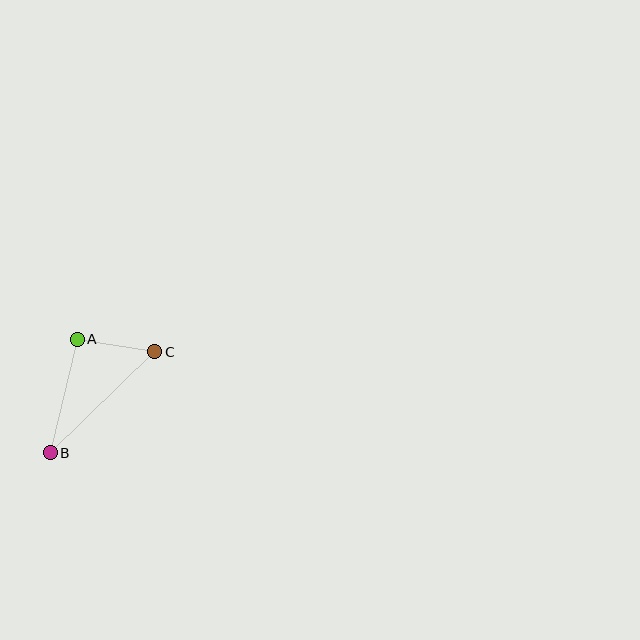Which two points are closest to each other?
Points A and C are closest to each other.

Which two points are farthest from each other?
Points B and C are farthest from each other.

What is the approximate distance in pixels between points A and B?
The distance between A and B is approximately 117 pixels.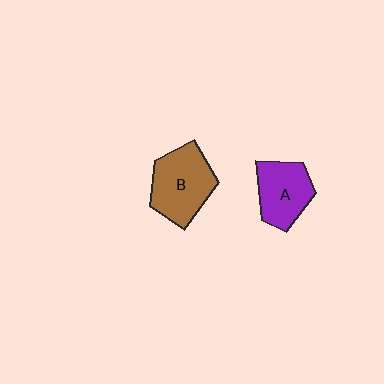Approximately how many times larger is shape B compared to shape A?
Approximately 1.3 times.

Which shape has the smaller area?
Shape A (purple).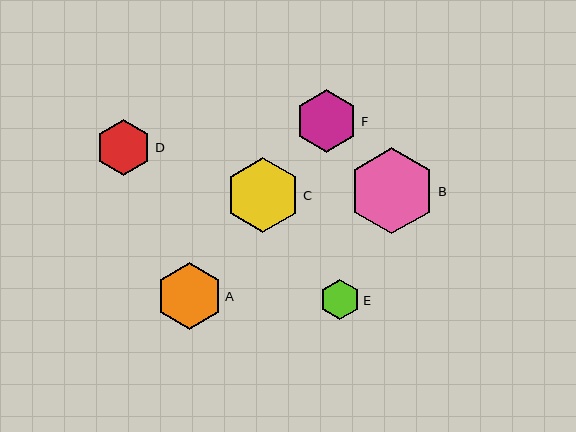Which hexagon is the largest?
Hexagon B is the largest with a size of approximately 86 pixels.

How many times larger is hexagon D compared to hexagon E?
Hexagon D is approximately 1.4 times the size of hexagon E.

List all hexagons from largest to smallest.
From largest to smallest: B, C, A, F, D, E.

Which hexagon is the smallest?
Hexagon E is the smallest with a size of approximately 40 pixels.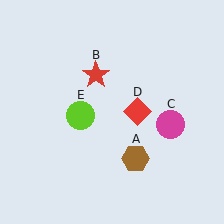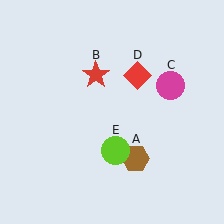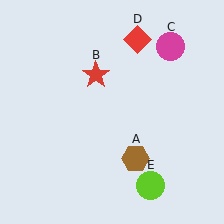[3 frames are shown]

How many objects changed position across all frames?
3 objects changed position: magenta circle (object C), red diamond (object D), lime circle (object E).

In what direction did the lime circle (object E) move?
The lime circle (object E) moved down and to the right.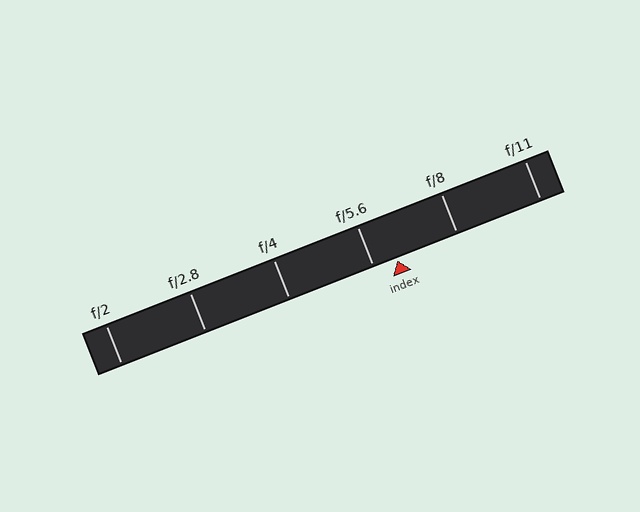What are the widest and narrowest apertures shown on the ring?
The widest aperture shown is f/2 and the narrowest is f/11.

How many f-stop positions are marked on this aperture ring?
There are 6 f-stop positions marked.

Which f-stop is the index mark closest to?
The index mark is closest to f/5.6.